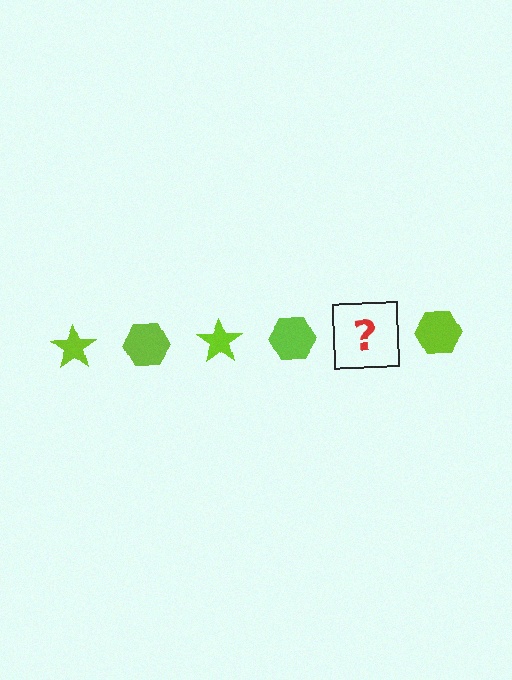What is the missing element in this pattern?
The missing element is a lime star.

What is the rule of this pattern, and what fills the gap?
The rule is that the pattern cycles through star, hexagon shapes in lime. The gap should be filled with a lime star.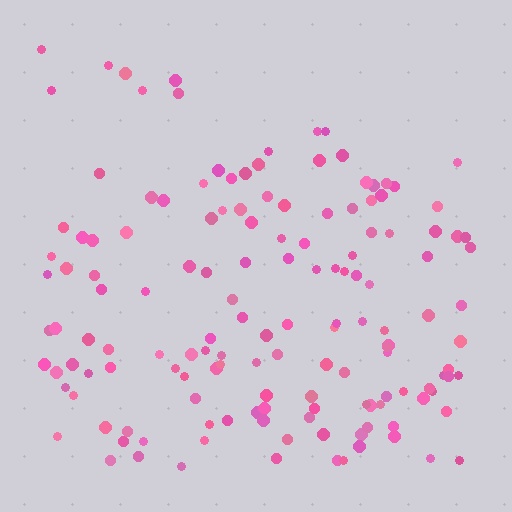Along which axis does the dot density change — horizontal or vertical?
Vertical.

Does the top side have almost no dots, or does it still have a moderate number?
Still a moderate number, just noticeably fewer than the bottom.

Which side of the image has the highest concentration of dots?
The bottom.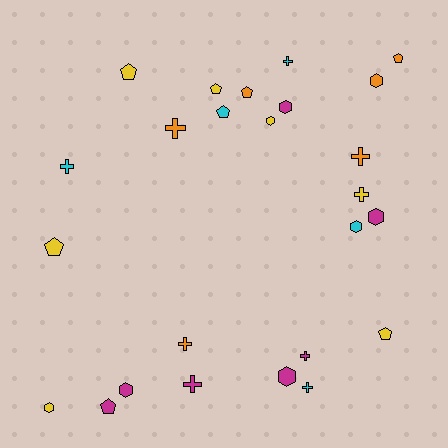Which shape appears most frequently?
Cross, with 9 objects.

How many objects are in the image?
There are 25 objects.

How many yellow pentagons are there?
There are 4 yellow pentagons.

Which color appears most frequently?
Yellow, with 7 objects.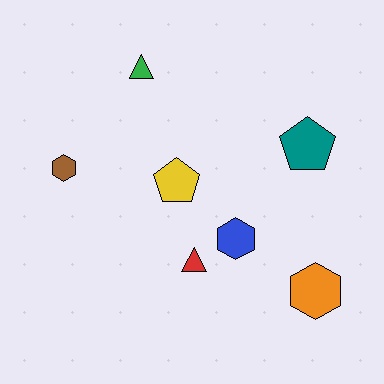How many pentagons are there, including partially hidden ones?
There are 2 pentagons.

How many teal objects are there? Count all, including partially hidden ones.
There is 1 teal object.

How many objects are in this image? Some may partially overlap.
There are 7 objects.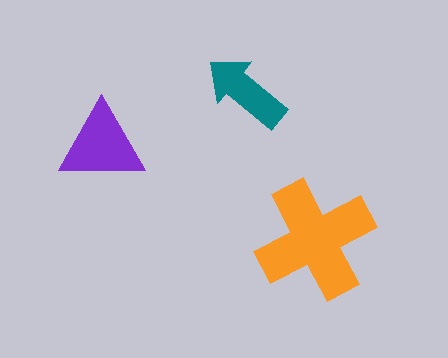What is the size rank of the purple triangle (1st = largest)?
2nd.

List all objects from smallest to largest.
The teal arrow, the purple triangle, the orange cross.